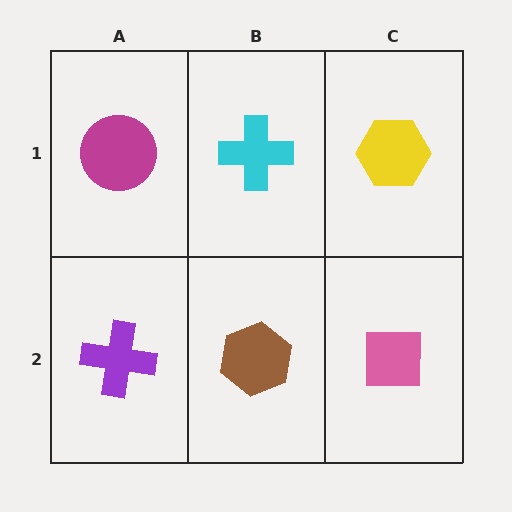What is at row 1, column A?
A magenta circle.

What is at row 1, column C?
A yellow hexagon.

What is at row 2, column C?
A pink square.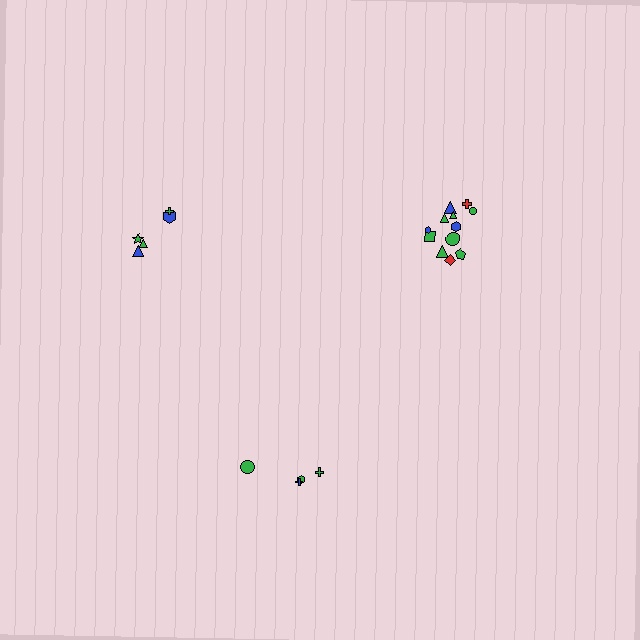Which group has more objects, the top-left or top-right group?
The top-right group.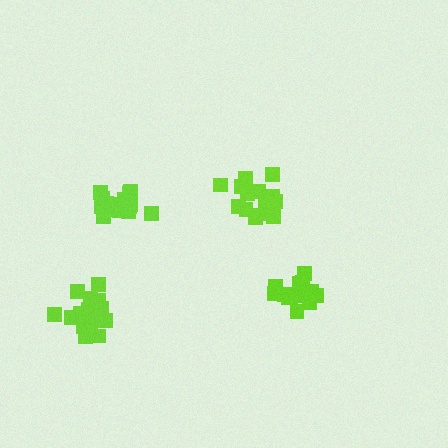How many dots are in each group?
Group 1: 16 dots, Group 2: 17 dots, Group 3: 14 dots, Group 4: 20 dots (67 total).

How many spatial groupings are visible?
There are 4 spatial groupings.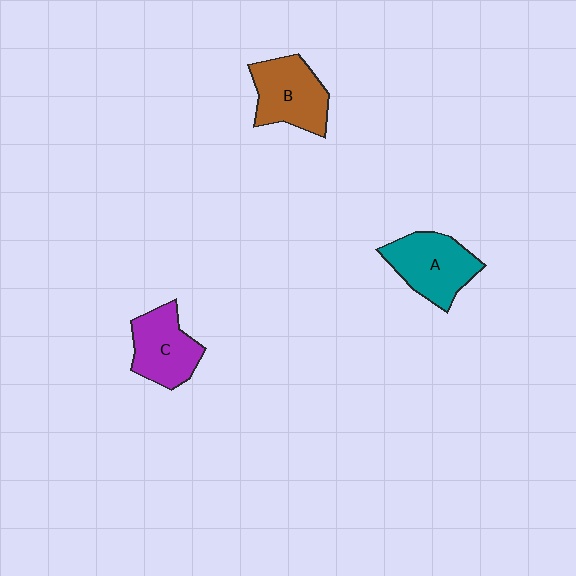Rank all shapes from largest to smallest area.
From largest to smallest: A (teal), B (brown), C (purple).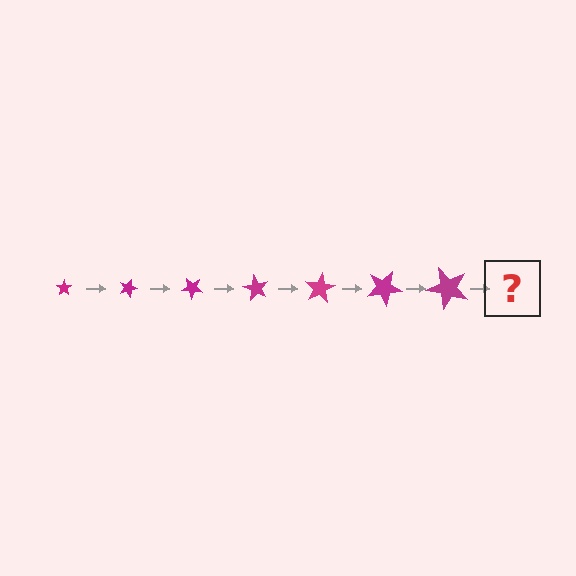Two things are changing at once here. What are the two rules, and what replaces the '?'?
The two rules are that the star grows larger each step and it rotates 20 degrees each step. The '?' should be a star, larger than the previous one and rotated 140 degrees from the start.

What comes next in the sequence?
The next element should be a star, larger than the previous one and rotated 140 degrees from the start.